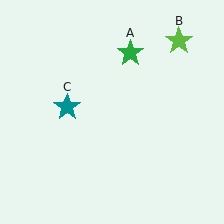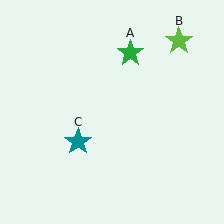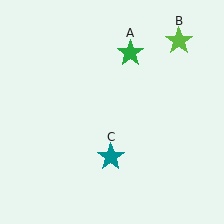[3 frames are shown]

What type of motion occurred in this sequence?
The teal star (object C) rotated counterclockwise around the center of the scene.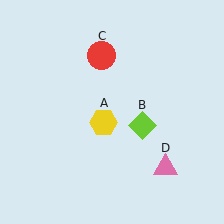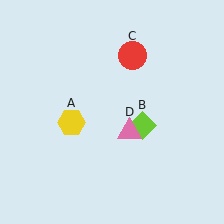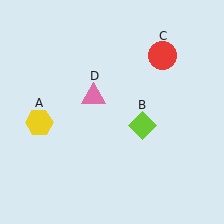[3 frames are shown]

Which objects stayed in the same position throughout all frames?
Lime diamond (object B) remained stationary.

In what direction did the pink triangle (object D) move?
The pink triangle (object D) moved up and to the left.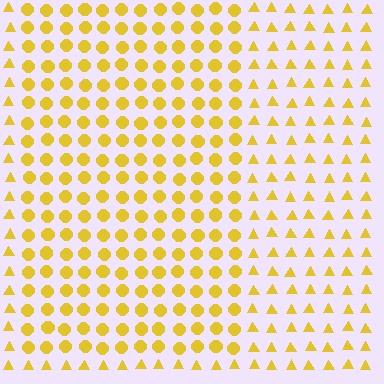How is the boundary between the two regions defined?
The boundary is defined by a change in element shape: circles inside vs. triangles outside. All elements share the same color and spacing.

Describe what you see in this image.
The image is filled with small yellow elements arranged in a uniform grid. A rectangle-shaped region contains circles, while the surrounding area contains triangles. The boundary is defined purely by the change in element shape.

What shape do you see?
I see a rectangle.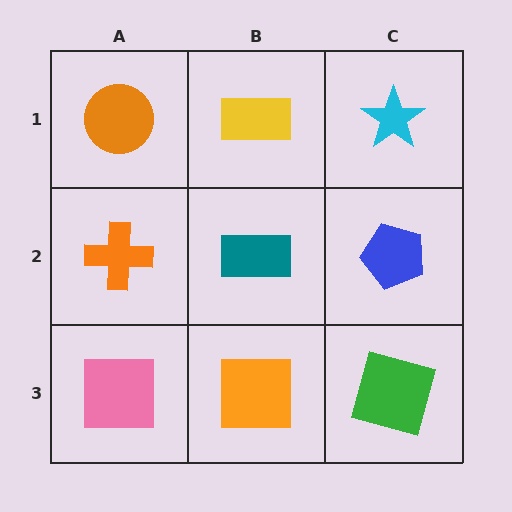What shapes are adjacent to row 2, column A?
An orange circle (row 1, column A), a pink square (row 3, column A), a teal rectangle (row 2, column B).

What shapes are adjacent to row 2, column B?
A yellow rectangle (row 1, column B), an orange square (row 3, column B), an orange cross (row 2, column A), a blue pentagon (row 2, column C).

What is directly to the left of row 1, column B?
An orange circle.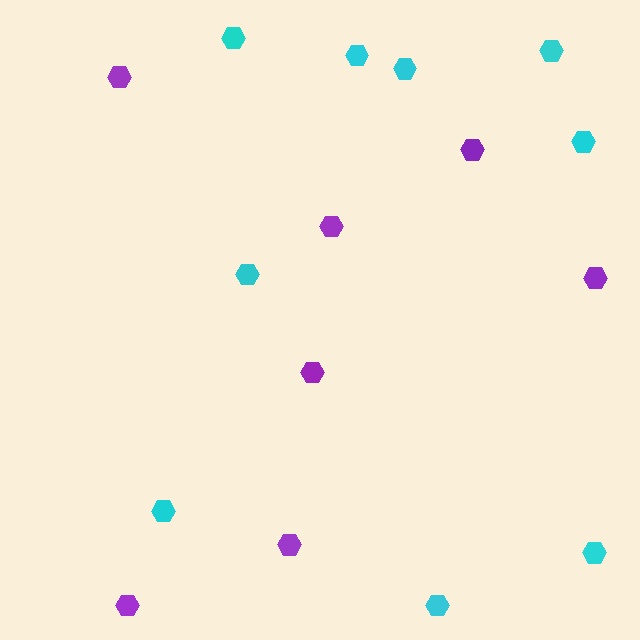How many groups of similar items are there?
There are 2 groups: one group of purple hexagons (7) and one group of cyan hexagons (9).